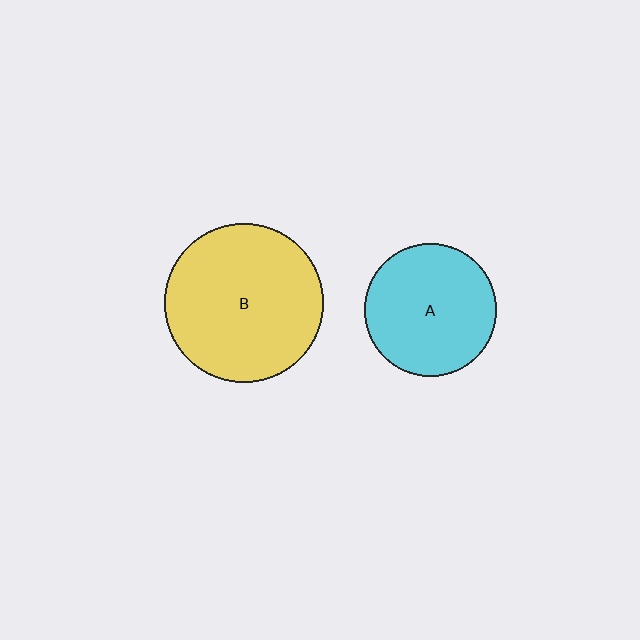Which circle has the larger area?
Circle B (yellow).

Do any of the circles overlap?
No, none of the circles overlap.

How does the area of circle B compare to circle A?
Approximately 1.5 times.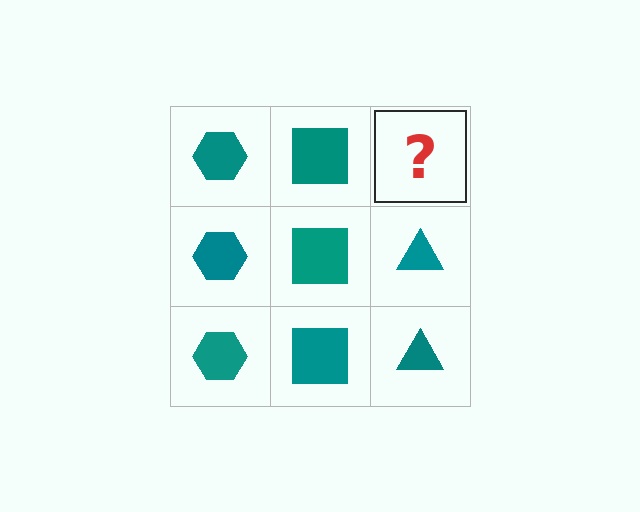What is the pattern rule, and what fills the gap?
The rule is that each column has a consistent shape. The gap should be filled with a teal triangle.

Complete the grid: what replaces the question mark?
The question mark should be replaced with a teal triangle.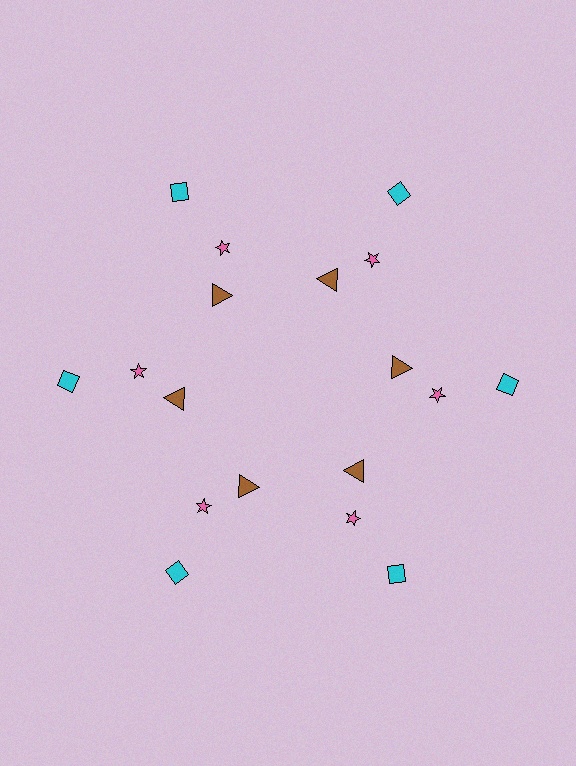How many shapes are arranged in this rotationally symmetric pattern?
There are 18 shapes, arranged in 6 groups of 3.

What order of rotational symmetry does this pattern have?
This pattern has 6-fold rotational symmetry.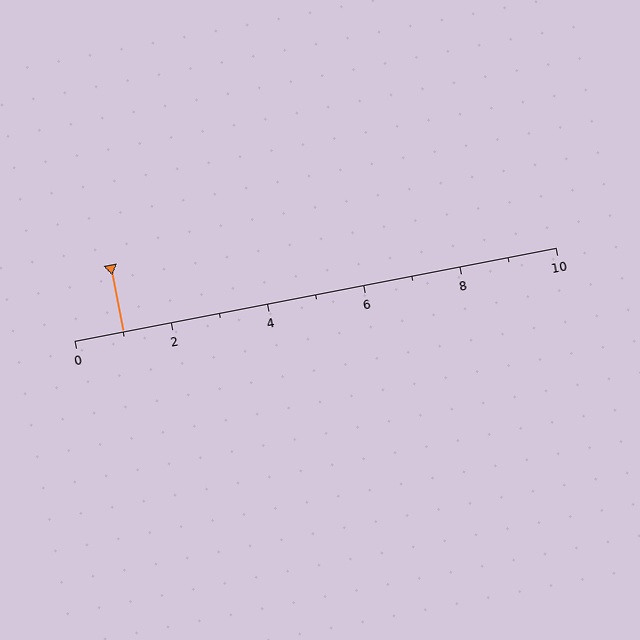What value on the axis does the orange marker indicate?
The marker indicates approximately 1.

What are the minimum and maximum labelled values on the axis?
The axis runs from 0 to 10.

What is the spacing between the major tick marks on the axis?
The major ticks are spaced 2 apart.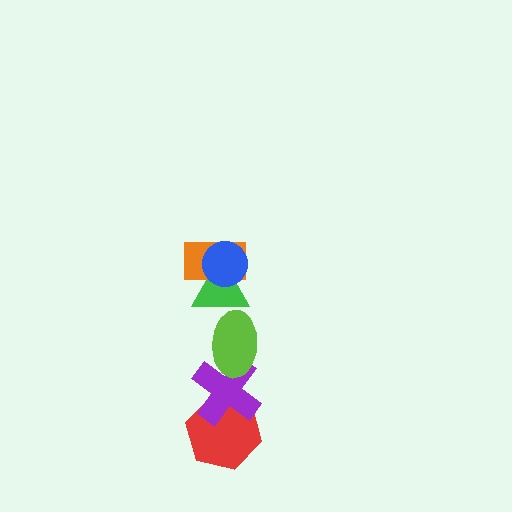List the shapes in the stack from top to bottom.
From top to bottom: the blue circle, the orange rectangle, the green triangle, the lime ellipse, the purple cross, the red hexagon.